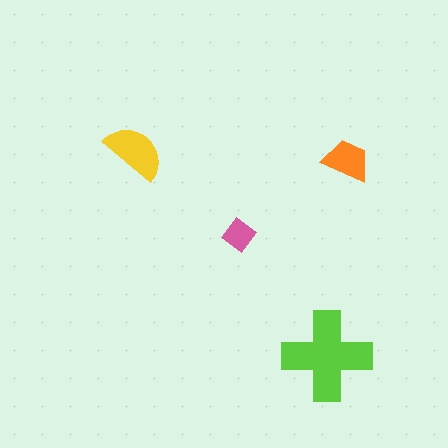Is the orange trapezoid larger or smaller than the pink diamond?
Larger.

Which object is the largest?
The lime cross.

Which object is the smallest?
The pink diamond.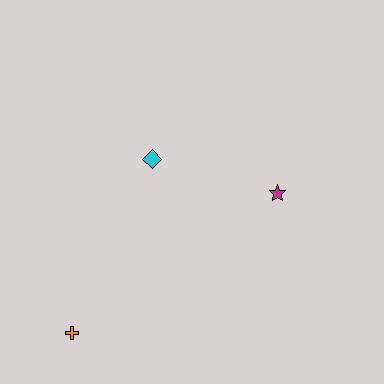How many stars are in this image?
There is 1 star.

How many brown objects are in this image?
There are no brown objects.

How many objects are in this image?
There are 3 objects.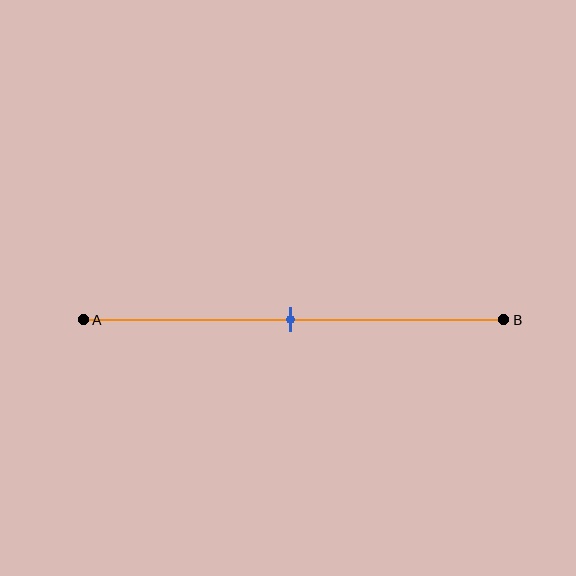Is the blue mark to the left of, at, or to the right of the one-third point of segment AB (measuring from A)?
The blue mark is to the right of the one-third point of segment AB.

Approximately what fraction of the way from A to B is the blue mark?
The blue mark is approximately 50% of the way from A to B.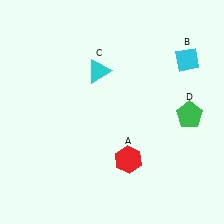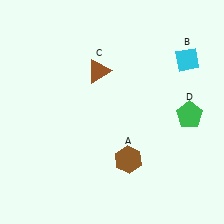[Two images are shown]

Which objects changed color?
A changed from red to brown. C changed from cyan to brown.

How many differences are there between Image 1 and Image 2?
There are 2 differences between the two images.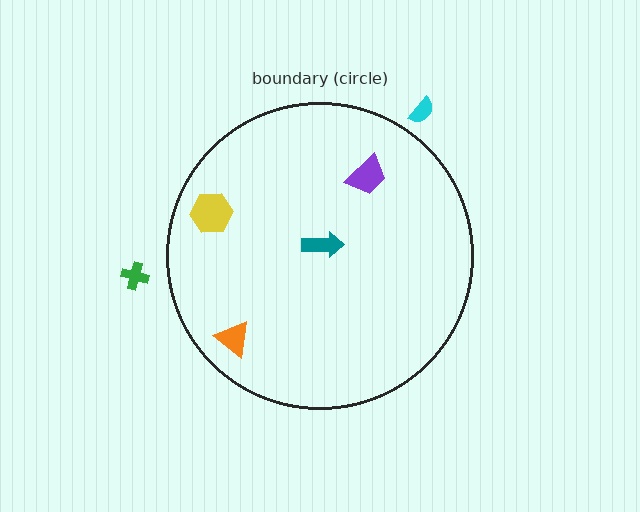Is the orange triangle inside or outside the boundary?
Inside.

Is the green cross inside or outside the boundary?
Outside.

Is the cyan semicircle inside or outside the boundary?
Outside.